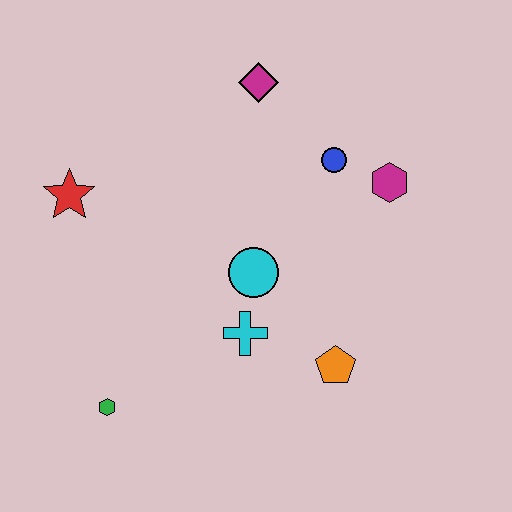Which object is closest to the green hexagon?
The cyan cross is closest to the green hexagon.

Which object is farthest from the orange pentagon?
The red star is farthest from the orange pentagon.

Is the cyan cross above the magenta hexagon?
No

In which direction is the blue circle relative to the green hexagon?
The blue circle is above the green hexagon.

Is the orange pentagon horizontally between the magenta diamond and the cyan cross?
No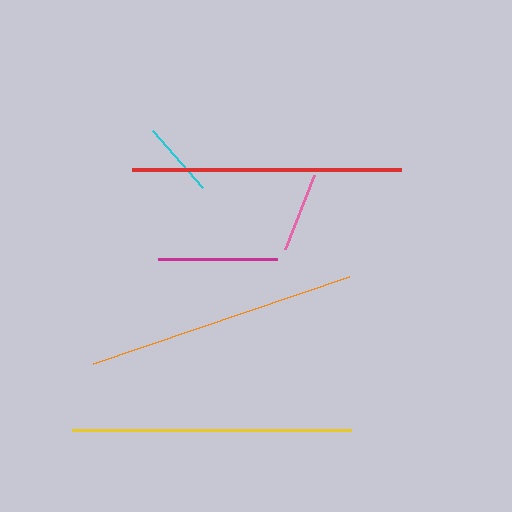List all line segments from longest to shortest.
From longest to shortest: yellow, orange, red, magenta, pink, cyan.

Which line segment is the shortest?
The cyan line is the shortest at approximately 76 pixels.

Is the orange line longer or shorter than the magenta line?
The orange line is longer than the magenta line.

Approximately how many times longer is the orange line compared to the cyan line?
The orange line is approximately 3.6 times the length of the cyan line.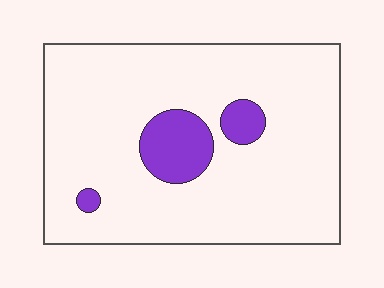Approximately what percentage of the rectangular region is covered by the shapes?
Approximately 10%.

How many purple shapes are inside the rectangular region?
3.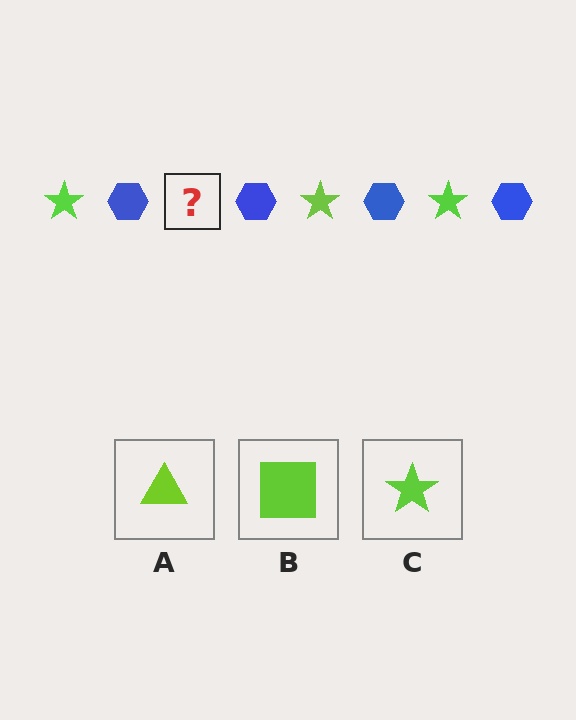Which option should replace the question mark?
Option C.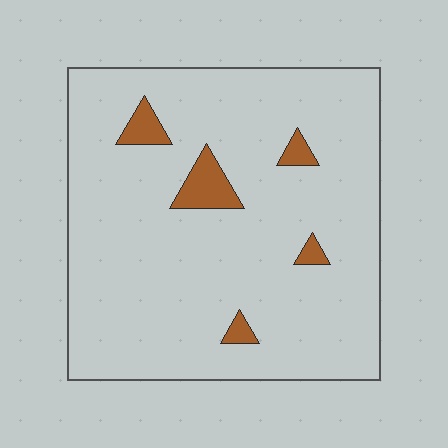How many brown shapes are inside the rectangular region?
5.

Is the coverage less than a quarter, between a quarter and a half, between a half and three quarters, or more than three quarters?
Less than a quarter.